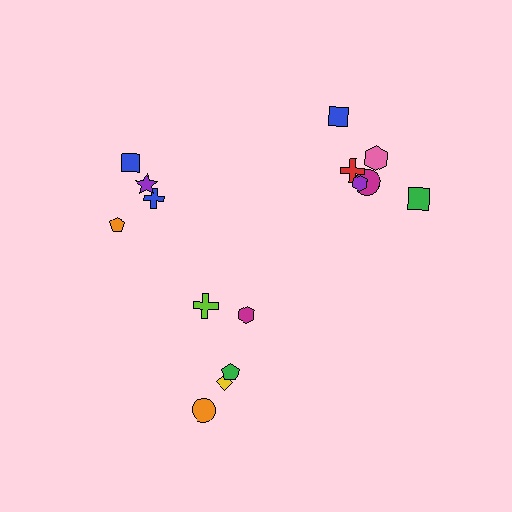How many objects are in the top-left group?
There are 4 objects.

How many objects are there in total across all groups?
There are 15 objects.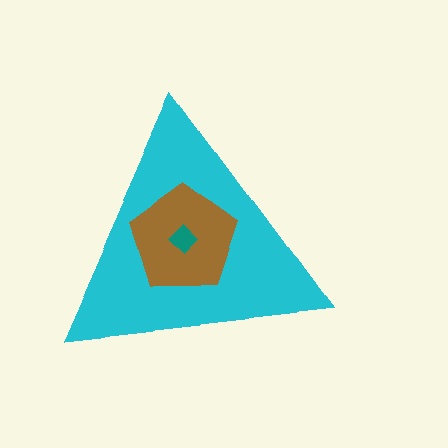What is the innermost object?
The teal diamond.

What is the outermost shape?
The cyan triangle.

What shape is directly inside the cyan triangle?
The brown pentagon.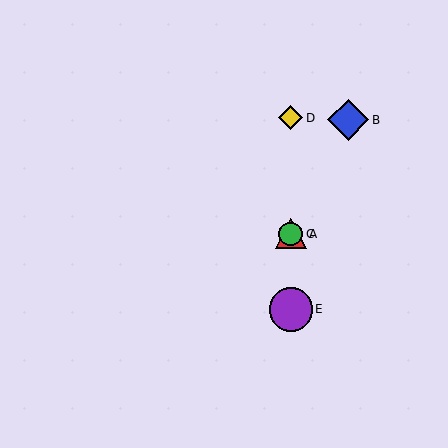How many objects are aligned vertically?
4 objects (A, C, D, E) are aligned vertically.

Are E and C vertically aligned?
Yes, both are at x≈291.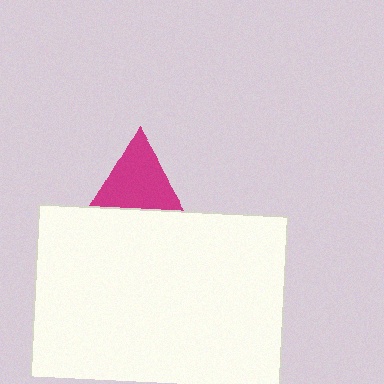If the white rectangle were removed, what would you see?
You would see the complete magenta triangle.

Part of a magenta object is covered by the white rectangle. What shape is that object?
It is a triangle.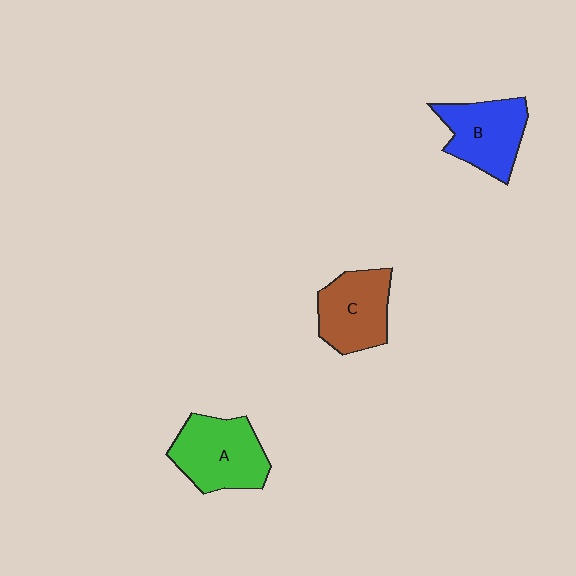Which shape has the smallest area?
Shape C (brown).